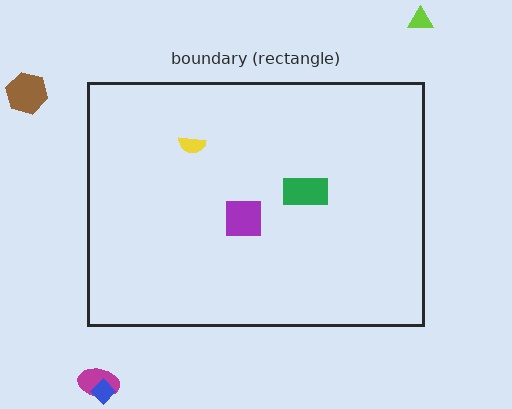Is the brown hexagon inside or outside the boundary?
Outside.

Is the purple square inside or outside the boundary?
Inside.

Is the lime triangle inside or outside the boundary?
Outside.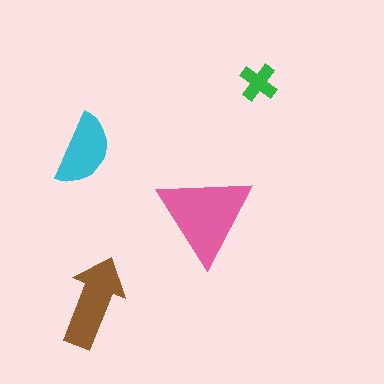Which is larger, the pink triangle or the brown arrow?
The pink triangle.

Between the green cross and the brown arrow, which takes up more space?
The brown arrow.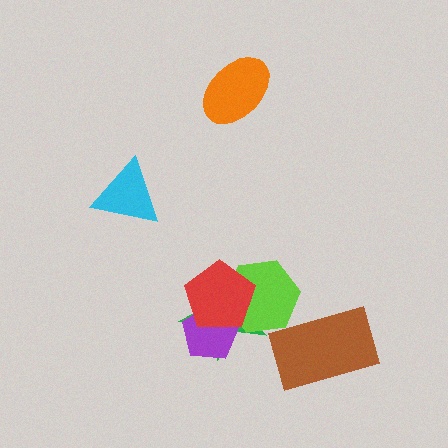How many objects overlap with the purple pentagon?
2 objects overlap with the purple pentagon.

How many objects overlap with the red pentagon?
3 objects overlap with the red pentagon.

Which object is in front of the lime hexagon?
The red pentagon is in front of the lime hexagon.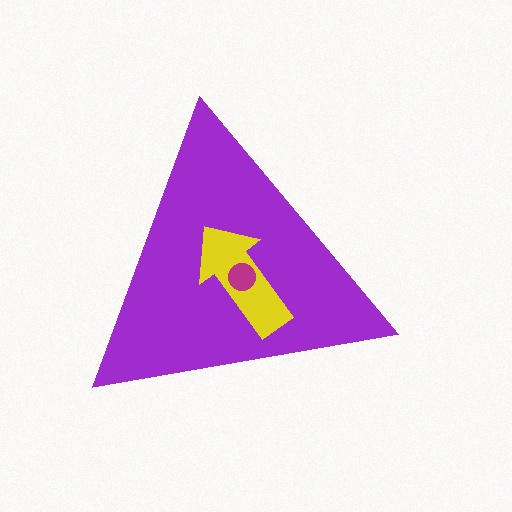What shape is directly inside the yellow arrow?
The magenta circle.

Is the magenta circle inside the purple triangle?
Yes.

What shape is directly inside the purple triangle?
The yellow arrow.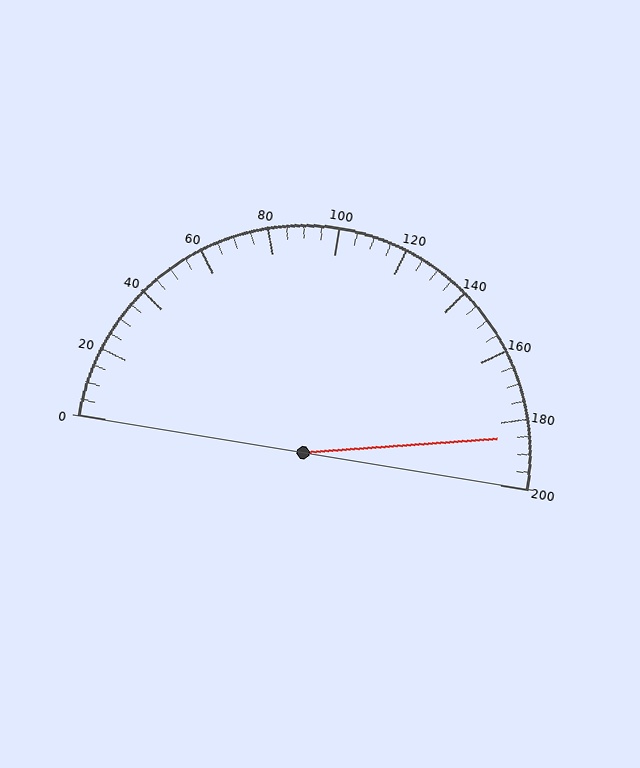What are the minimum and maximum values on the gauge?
The gauge ranges from 0 to 200.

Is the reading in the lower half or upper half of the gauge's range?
The reading is in the upper half of the range (0 to 200).